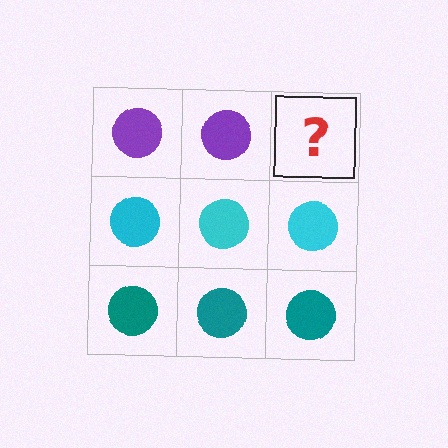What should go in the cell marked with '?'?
The missing cell should contain a purple circle.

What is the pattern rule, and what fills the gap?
The rule is that each row has a consistent color. The gap should be filled with a purple circle.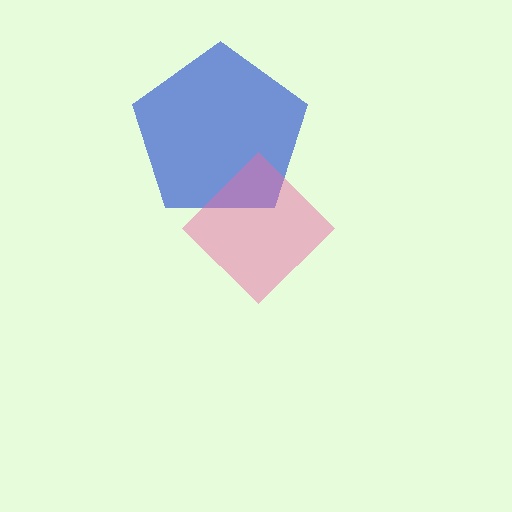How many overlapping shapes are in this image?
There are 2 overlapping shapes in the image.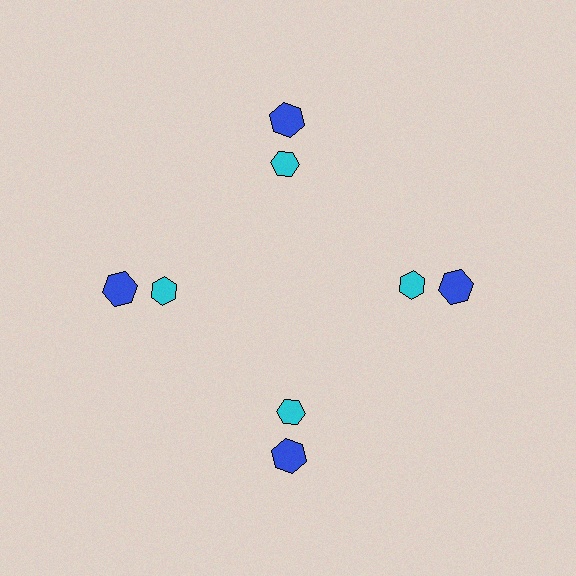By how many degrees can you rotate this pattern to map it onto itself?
The pattern maps onto itself every 90 degrees of rotation.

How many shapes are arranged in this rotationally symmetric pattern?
There are 8 shapes, arranged in 4 groups of 2.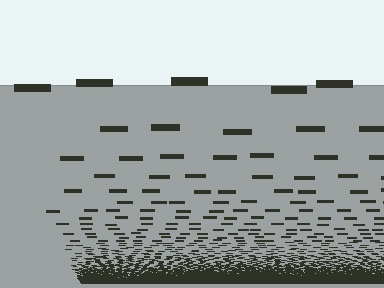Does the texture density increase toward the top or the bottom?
Density increases toward the bottom.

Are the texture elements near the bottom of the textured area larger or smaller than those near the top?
Smaller. The gradient is inverted — elements near the bottom are smaller and denser.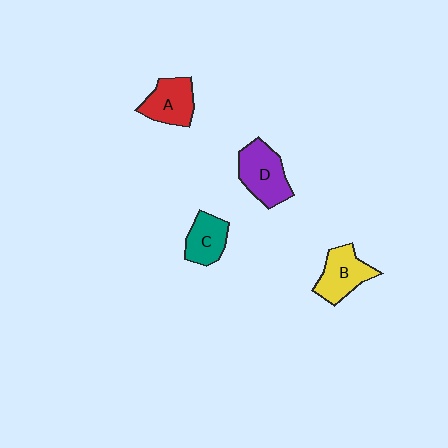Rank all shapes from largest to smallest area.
From largest to smallest: D (purple), B (yellow), A (red), C (teal).